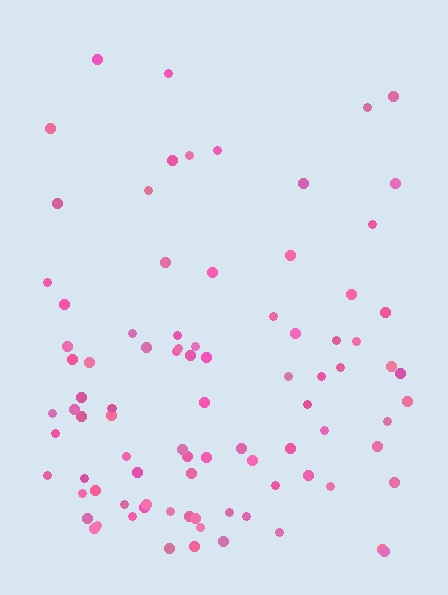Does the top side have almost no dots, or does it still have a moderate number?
Still a moderate number, just noticeably fewer than the bottom.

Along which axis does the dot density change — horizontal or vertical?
Vertical.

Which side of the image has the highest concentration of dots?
The bottom.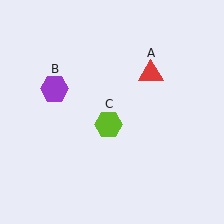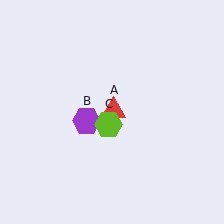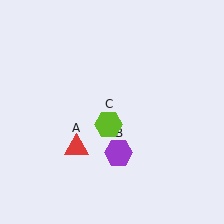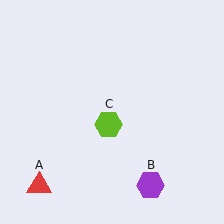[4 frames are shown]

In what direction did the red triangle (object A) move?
The red triangle (object A) moved down and to the left.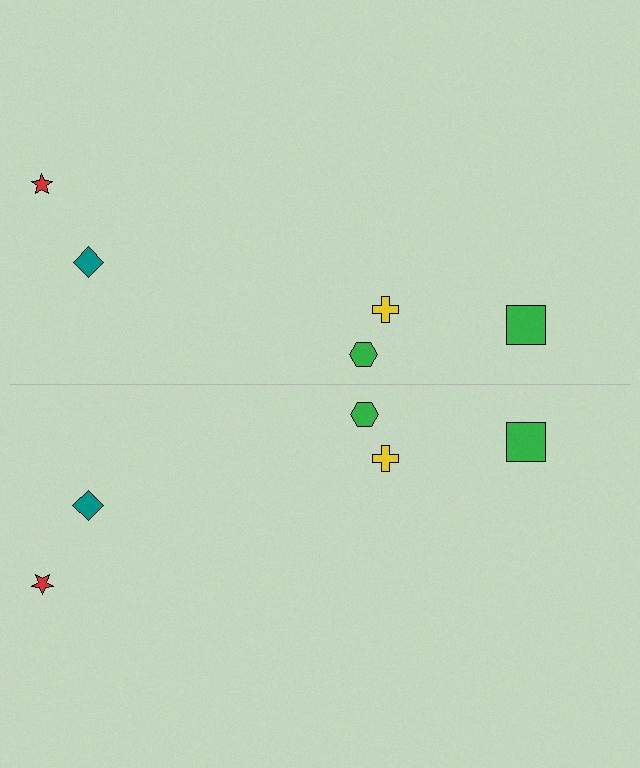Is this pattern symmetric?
Yes, this pattern has bilateral (reflection) symmetry.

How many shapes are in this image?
There are 10 shapes in this image.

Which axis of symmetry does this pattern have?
The pattern has a horizontal axis of symmetry running through the center of the image.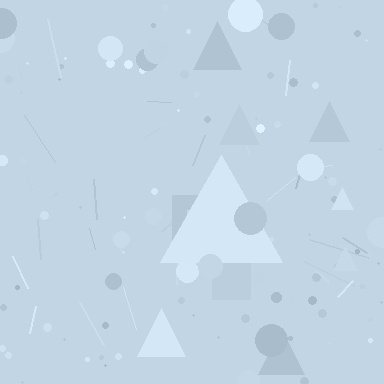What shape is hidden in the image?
A triangle is hidden in the image.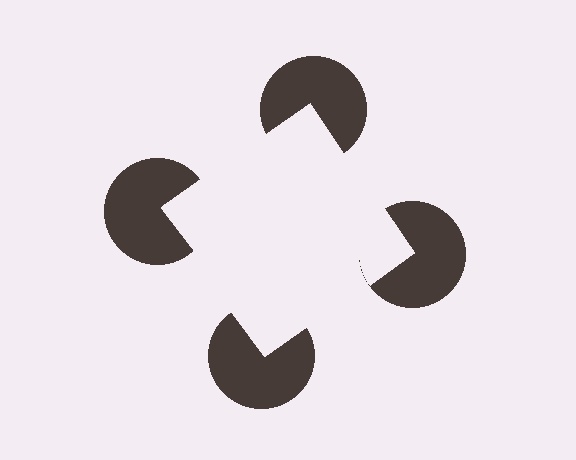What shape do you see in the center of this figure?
An illusory square — its edges are inferred from the aligned wedge cuts in the pac-man discs, not physically drawn.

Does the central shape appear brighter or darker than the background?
It typically appears slightly brighter than the background, even though no actual brightness change is drawn.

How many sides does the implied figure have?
4 sides.